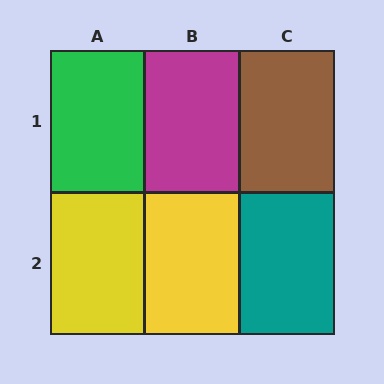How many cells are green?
1 cell is green.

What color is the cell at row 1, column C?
Brown.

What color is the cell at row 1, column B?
Magenta.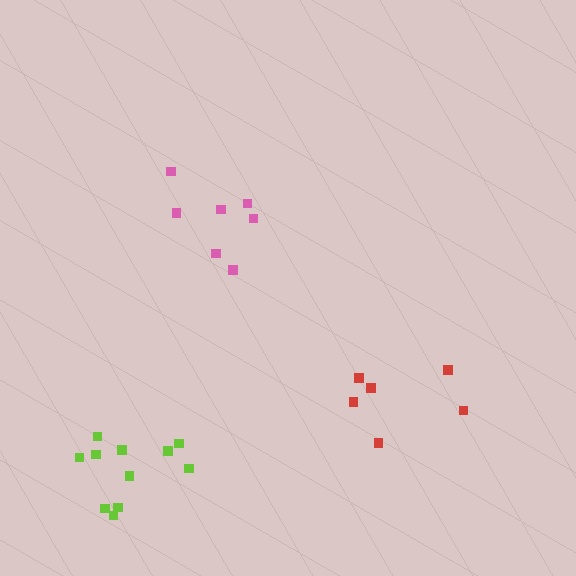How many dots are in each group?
Group 1: 7 dots, Group 2: 11 dots, Group 3: 6 dots (24 total).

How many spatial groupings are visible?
There are 3 spatial groupings.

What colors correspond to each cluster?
The clusters are colored: pink, lime, red.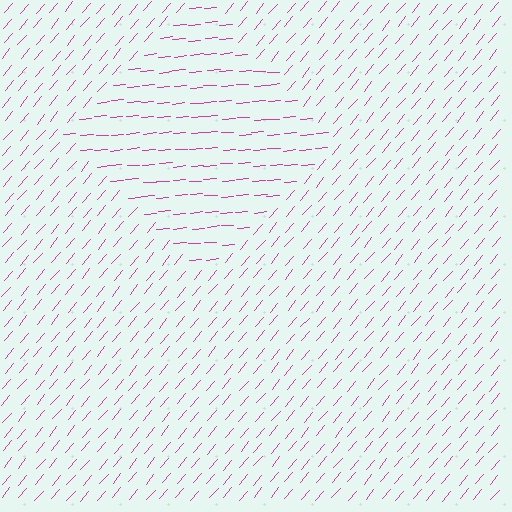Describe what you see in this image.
The image is filled with small magenta line segments. A diamond region in the image has lines oriented differently from the surrounding lines, creating a visible texture boundary.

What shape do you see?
I see a diamond.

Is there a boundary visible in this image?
Yes, there is a texture boundary formed by a change in line orientation.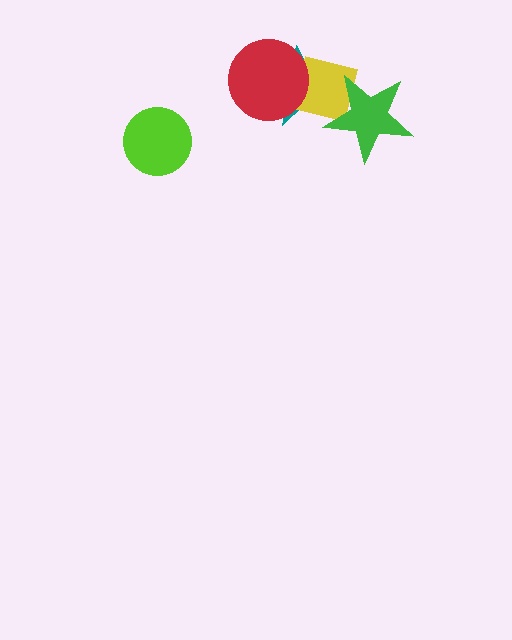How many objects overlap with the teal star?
3 objects overlap with the teal star.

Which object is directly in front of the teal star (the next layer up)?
The yellow square is directly in front of the teal star.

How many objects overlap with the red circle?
2 objects overlap with the red circle.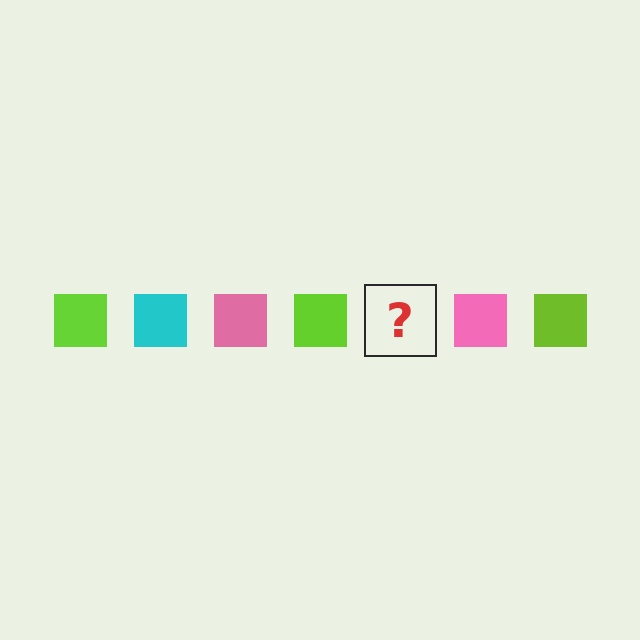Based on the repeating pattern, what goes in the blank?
The blank should be a cyan square.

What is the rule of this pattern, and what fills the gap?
The rule is that the pattern cycles through lime, cyan, pink squares. The gap should be filled with a cyan square.